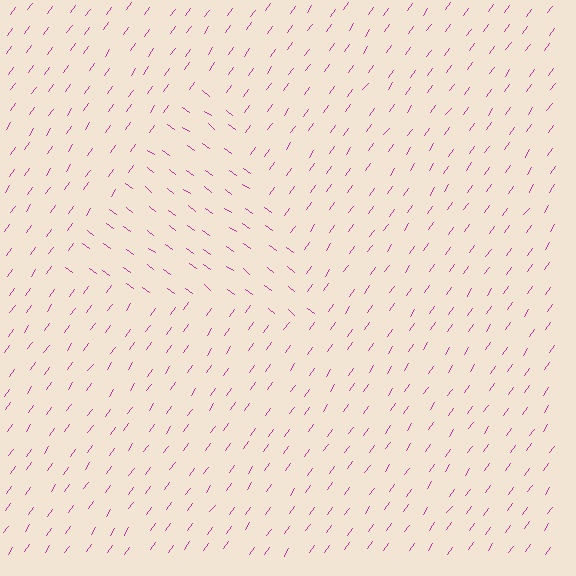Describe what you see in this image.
The image is filled with small magenta line segments. A triangle region in the image has lines oriented differently from the surrounding lines, creating a visible texture boundary.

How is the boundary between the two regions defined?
The boundary is defined purely by a change in line orientation (approximately 89 degrees difference). All lines are the same color and thickness.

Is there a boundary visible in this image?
Yes, there is a texture boundary formed by a change in line orientation.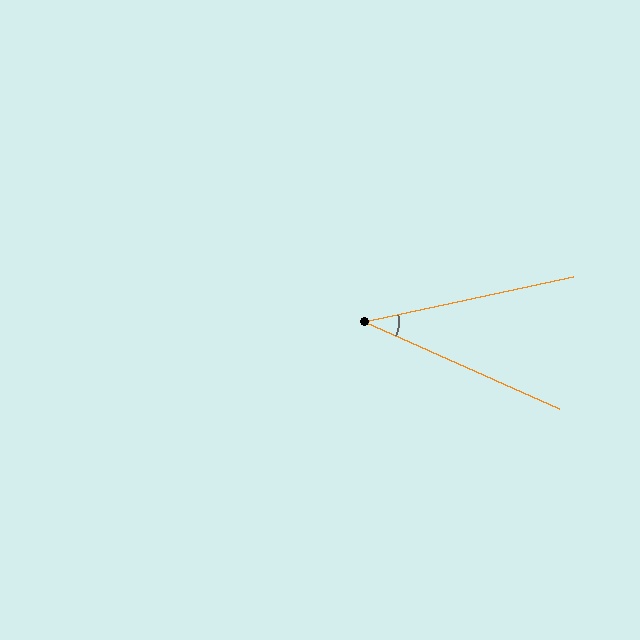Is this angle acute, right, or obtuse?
It is acute.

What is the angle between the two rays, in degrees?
Approximately 36 degrees.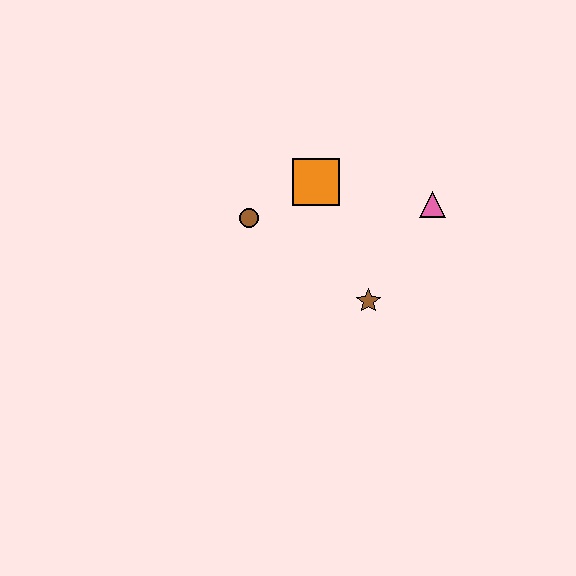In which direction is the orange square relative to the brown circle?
The orange square is to the right of the brown circle.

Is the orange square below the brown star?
No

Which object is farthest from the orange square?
The brown star is farthest from the orange square.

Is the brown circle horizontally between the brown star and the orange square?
No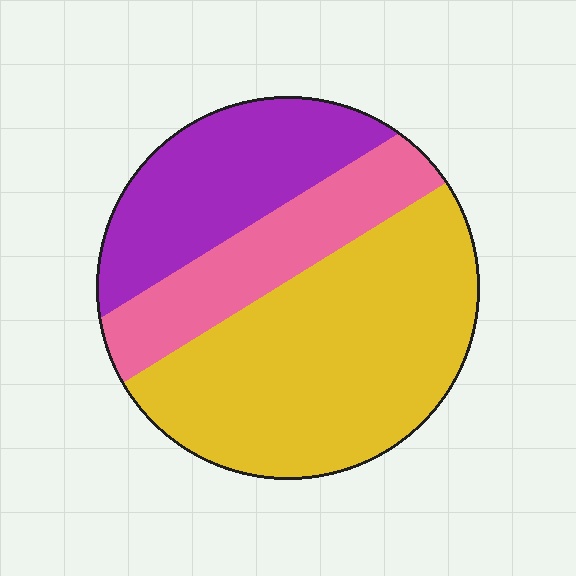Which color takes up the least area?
Pink, at roughly 20%.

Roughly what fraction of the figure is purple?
Purple takes up between a sixth and a third of the figure.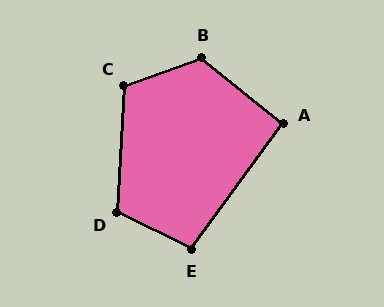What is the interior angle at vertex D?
Approximately 113 degrees (obtuse).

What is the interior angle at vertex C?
Approximately 113 degrees (obtuse).